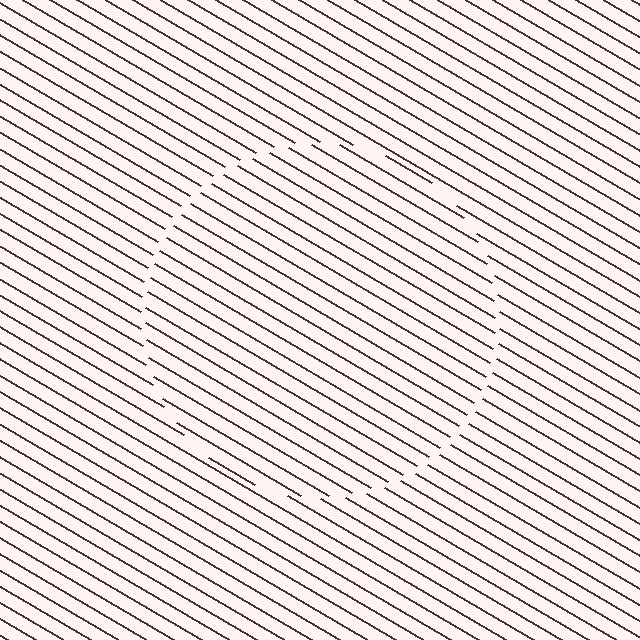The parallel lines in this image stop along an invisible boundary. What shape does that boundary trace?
An illusory circle. The interior of the shape contains the same grating, shifted by half a period — the contour is defined by the phase discontinuity where line-ends from the inner and outer gratings abut.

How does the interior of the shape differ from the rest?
The interior of the shape contains the same grating, shifted by half a period — the contour is defined by the phase discontinuity where line-ends from the inner and outer gratings abut.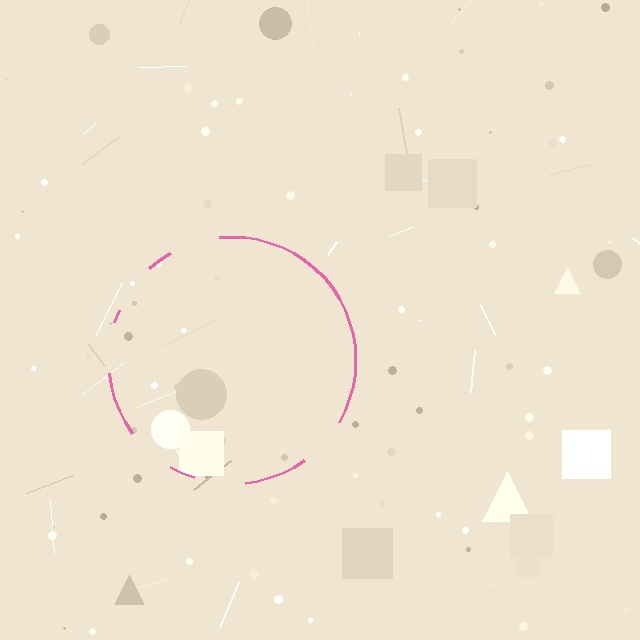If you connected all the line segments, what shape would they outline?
They would outline a circle.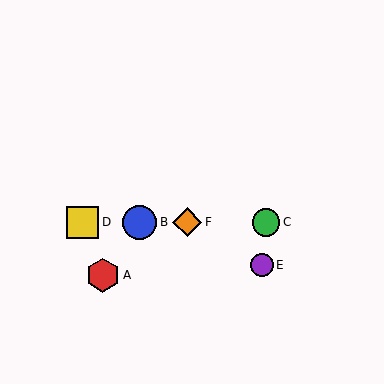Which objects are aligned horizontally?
Objects B, C, D, F are aligned horizontally.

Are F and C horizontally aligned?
Yes, both are at y≈222.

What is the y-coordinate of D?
Object D is at y≈222.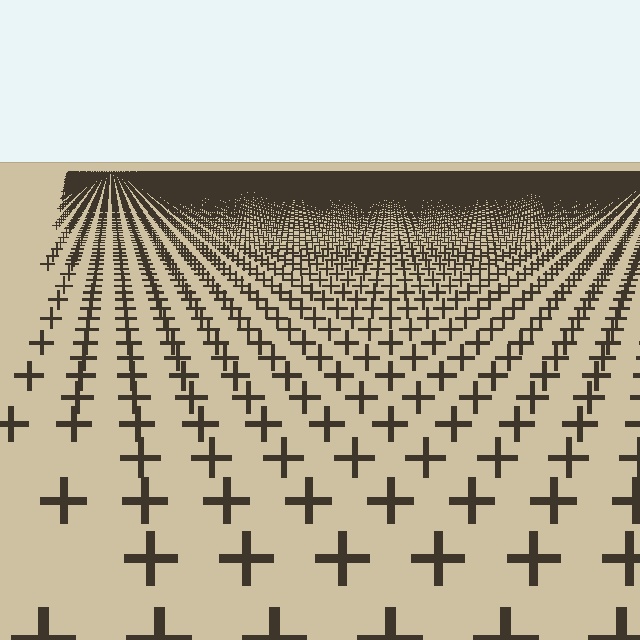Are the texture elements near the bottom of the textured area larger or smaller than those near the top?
Larger. Near the bottom, elements are closer to the viewer and appear at a bigger on-screen size.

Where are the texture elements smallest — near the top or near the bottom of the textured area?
Near the top.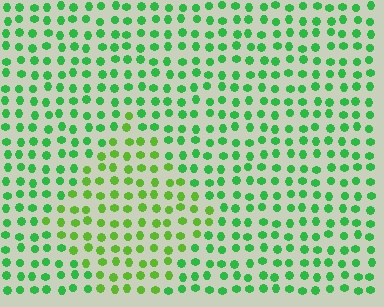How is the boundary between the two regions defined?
The boundary is defined purely by a slight shift in hue (about 29 degrees). Spacing, size, and orientation are identical on both sides.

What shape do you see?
I see a diamond.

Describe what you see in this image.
The image is filled with small green elements in a uniform arrangement. A diamond-shaped region is visible where the elements are tinted to a slightly different hue, forming a subtle color boundary.